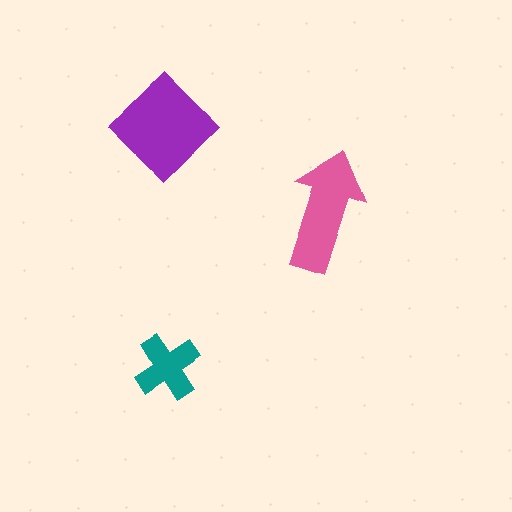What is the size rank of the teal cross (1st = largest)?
3rd.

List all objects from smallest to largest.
The teal cross, the pink arrow, the purple diamond.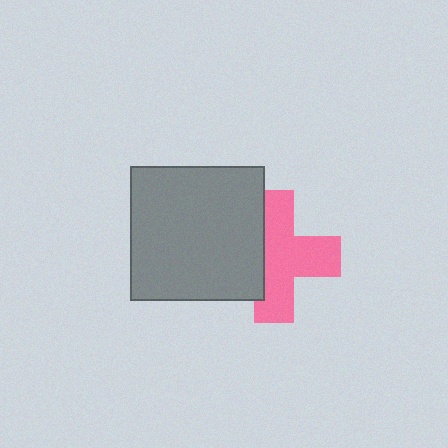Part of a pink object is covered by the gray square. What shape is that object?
It is a cross.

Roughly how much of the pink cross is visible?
About half of it is visible (roughly 65%).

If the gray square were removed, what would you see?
You would see the complete pink cross.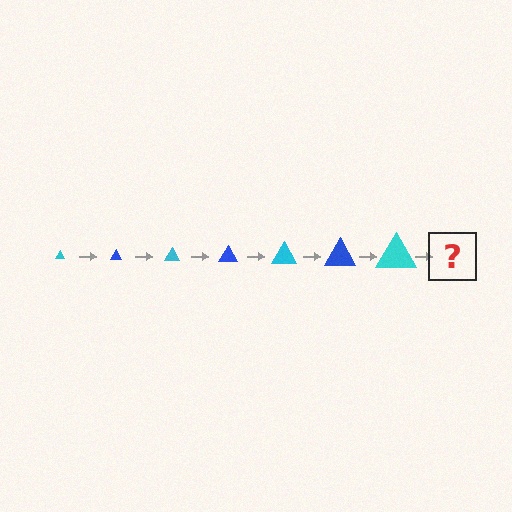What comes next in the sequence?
The next element should be a blue triangle, larger than the previous one.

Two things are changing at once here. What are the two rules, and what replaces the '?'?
The two rules are that the triangle grows larger each step and the color cycles through cyan and blue. The '?' should be a blue triangle, larger than the previous one.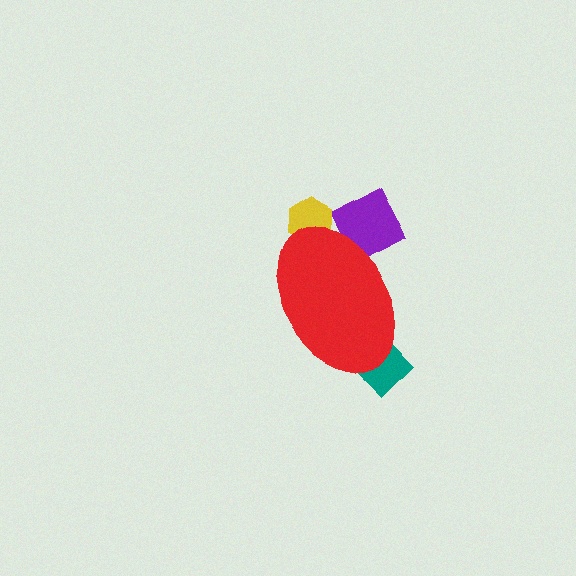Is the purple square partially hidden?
Yes, the purple square is partially hidden behind the red ellipse.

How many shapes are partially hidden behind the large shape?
3 shapes are partially hidden.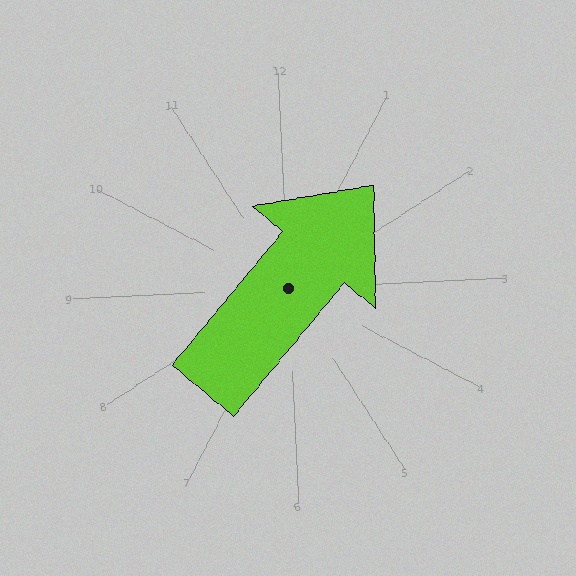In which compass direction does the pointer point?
Northeast.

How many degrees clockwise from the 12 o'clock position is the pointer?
Approximately 43 degrees.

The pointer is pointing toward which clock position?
Roughly 1 o'clock.